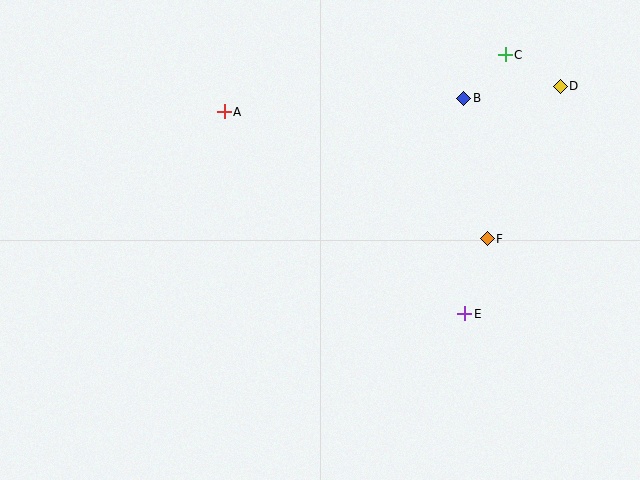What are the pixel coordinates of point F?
Point F is at (487, 239).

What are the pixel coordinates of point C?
Point C is at (505, 55).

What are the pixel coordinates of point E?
Point E is at (465, 314).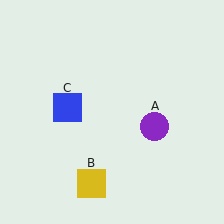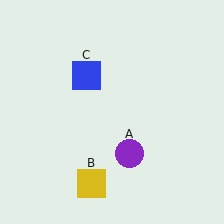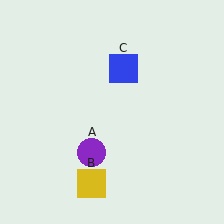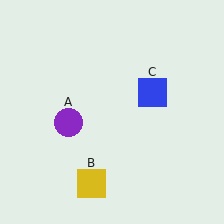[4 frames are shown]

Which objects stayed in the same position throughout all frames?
Yellow square (object B) remained stationary.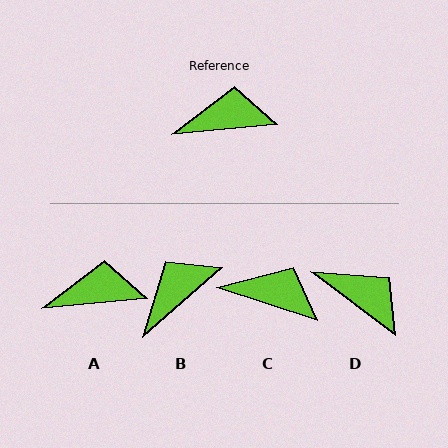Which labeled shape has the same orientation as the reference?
A.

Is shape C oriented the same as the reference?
No, it is off by about 23 degrees.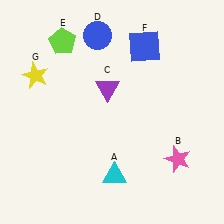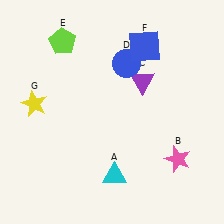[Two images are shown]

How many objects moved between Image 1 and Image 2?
3 objects moved between the two images.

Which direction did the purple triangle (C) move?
The purple triangle (C) moved right.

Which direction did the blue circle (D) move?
The blue circle (D) moved right.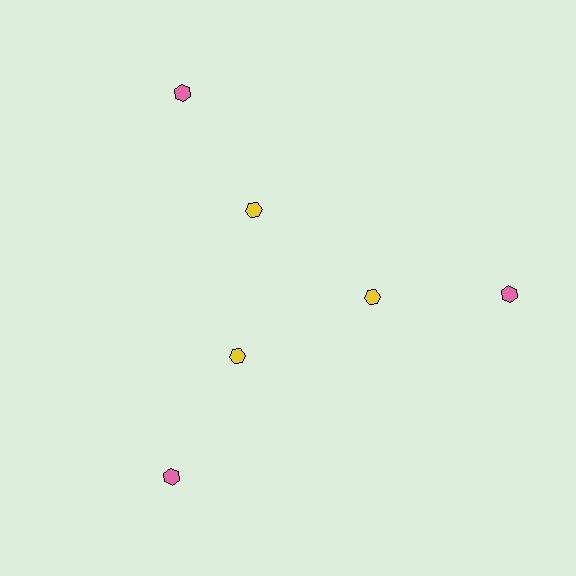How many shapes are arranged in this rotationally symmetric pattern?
There are 6 shapes, arranged in 3 groups of 2.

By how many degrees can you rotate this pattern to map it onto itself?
The pattern maps onto itself every 120 degrees of rotation.